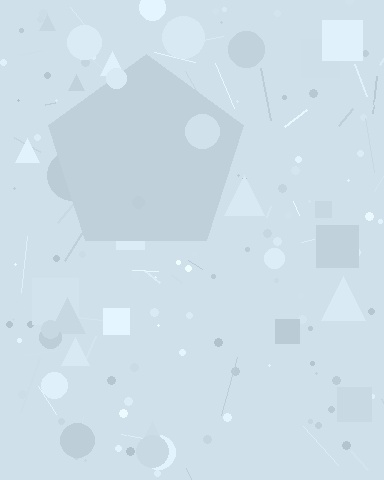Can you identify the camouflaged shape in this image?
The camouflaged shape is a pentagon.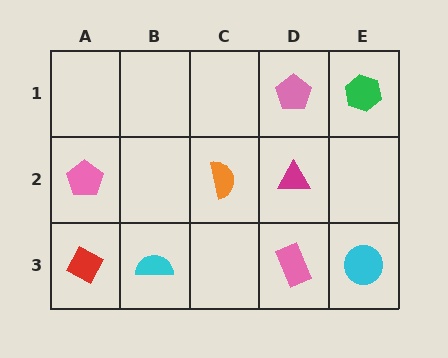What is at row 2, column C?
An orange semicircle.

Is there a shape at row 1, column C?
No, that cell is empty.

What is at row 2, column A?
A pink pentagon.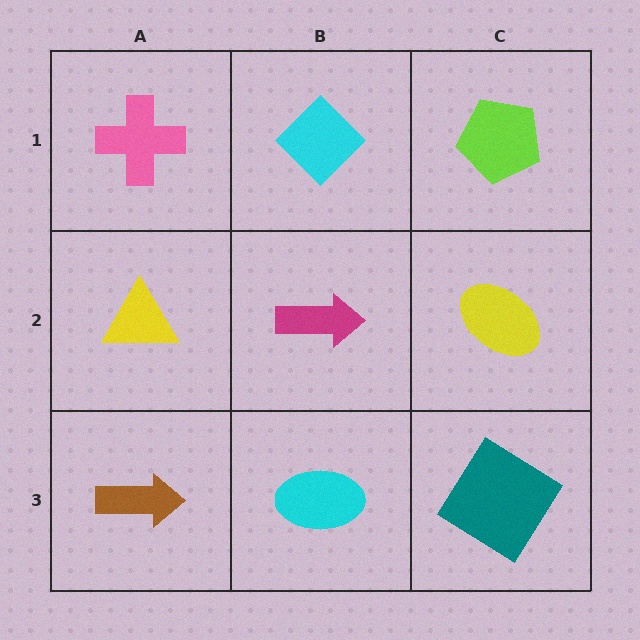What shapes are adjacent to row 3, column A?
A yellow triangle (row 2, column A), a cyan ellipse (row 3, column B).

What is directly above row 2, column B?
A cyan diamond.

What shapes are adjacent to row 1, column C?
A yellow ellipse (row 2, column C), a cyan diamond (row 1, column B).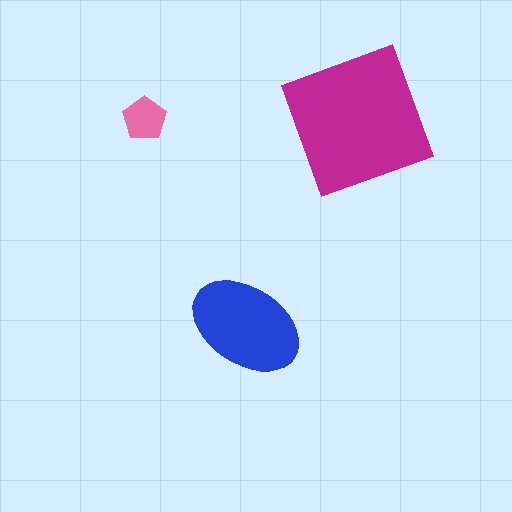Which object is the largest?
The magenta square.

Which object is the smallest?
The pink pentagon.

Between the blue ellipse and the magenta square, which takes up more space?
The magenta square.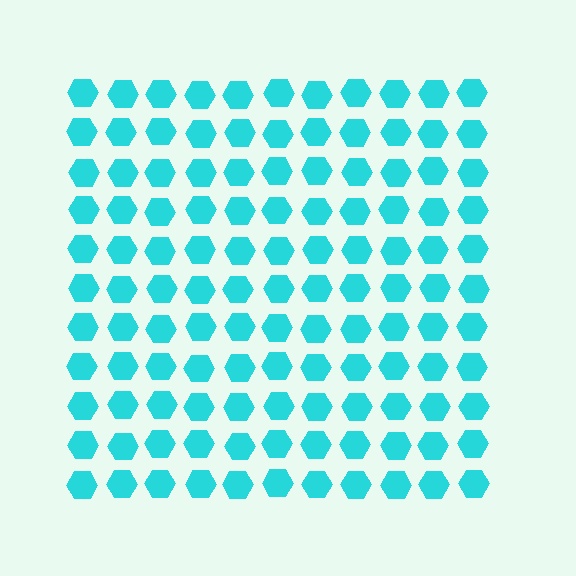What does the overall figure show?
The overall figure shows a square.